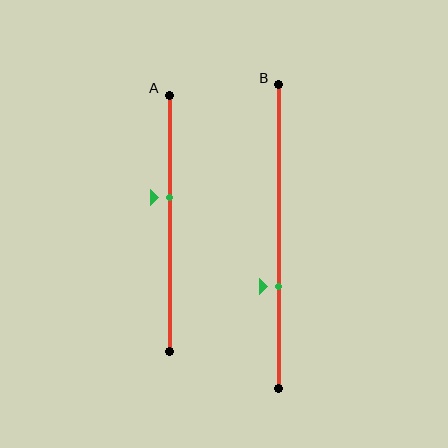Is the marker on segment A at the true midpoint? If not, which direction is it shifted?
No, the marker on segment A is shifted upward by about 10% of the segment length.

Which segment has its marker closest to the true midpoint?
Segment A has its marker closest to the true midpoint.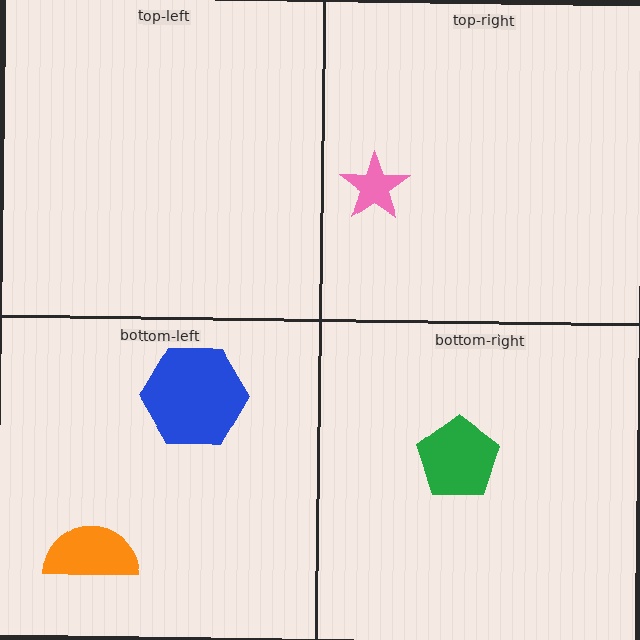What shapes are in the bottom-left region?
The orange semicircle, the blue hexagon.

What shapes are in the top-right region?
The pink star.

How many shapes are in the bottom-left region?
2.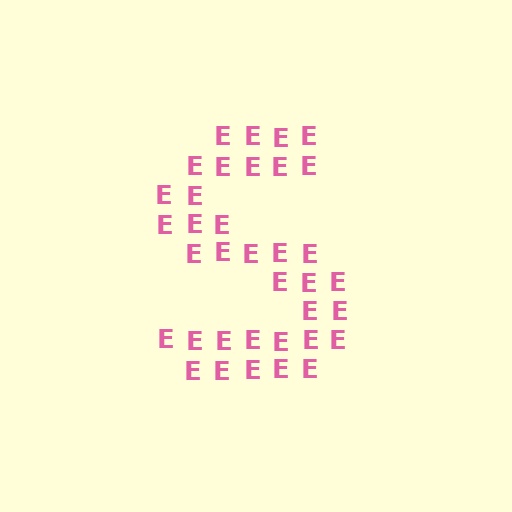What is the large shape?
The large shape is the letter S.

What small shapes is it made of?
It is made of small letter E's.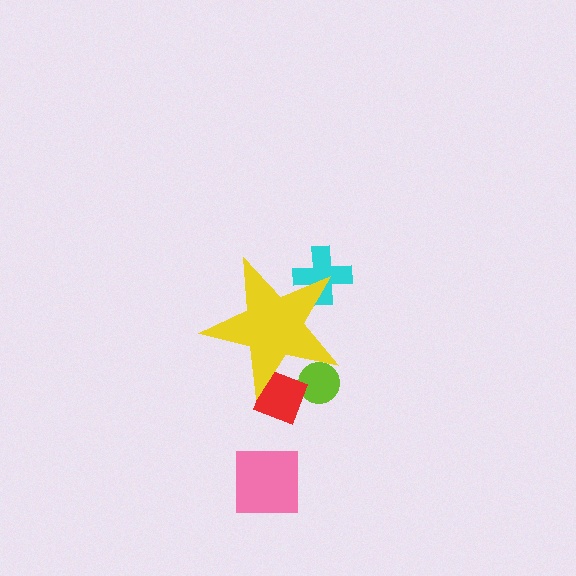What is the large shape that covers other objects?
A yellow star.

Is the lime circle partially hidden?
Yes, the lime circle is partially hidden behind the yellow star.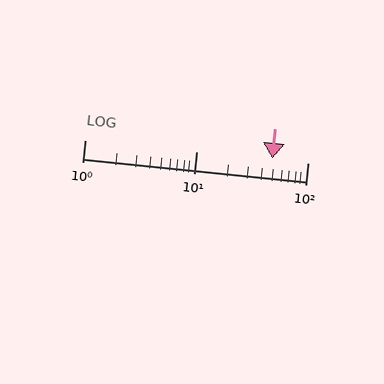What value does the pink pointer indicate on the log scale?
The pointer indicates approximately 48.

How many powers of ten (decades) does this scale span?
The scale spans 2 decades, from 1 to 100.